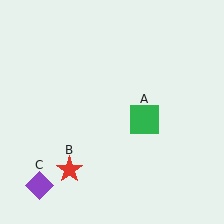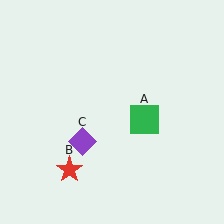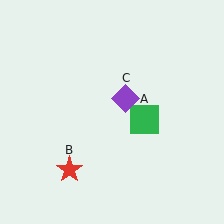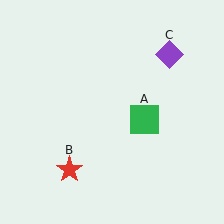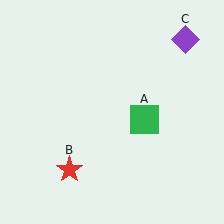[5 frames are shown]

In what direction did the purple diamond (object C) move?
The purple diamond (object C) moved up and to the right.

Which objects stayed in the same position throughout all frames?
Green square (object A) and red star (object B) remained stationary.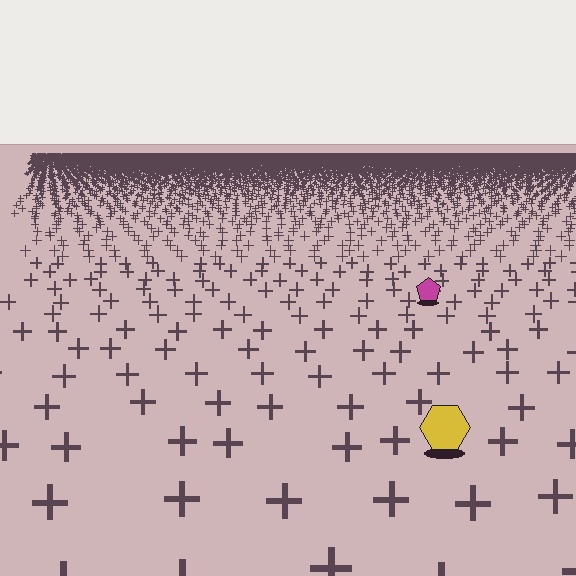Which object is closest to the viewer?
The yellow hexagon is closest. The texture marks near it are larger and more spread out.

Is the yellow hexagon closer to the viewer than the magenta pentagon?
Yes. The yellow hexagon is closer — you can tell from the texture gradient: the ground texture is coarser near it.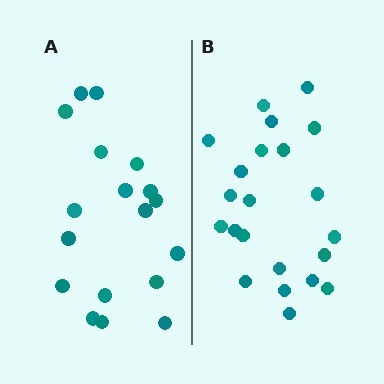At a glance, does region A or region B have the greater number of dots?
Region B (the right region) has more dots.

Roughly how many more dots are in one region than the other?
Region B has about 4 more dots than region A.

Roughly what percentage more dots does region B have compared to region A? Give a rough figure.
About 20% more.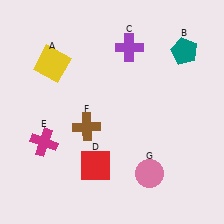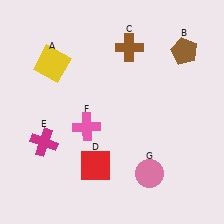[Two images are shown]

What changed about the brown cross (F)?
In Image 1, F is brown. In Image 2, it changed to pink.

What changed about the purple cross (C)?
In Image 1, C is purple. In Image 2, it changed to brown.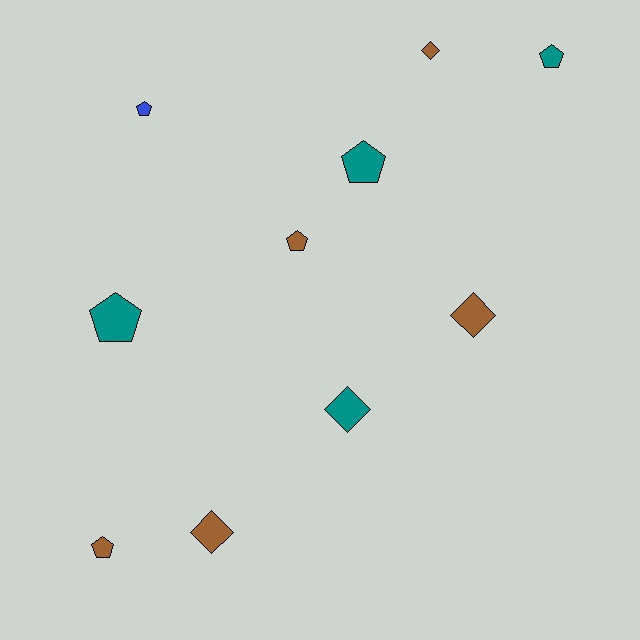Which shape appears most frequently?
Pentagon, with 6 objects.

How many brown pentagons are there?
There are 2 brown pentagons.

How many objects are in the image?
There are 10 objects.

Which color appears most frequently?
Brown, with 5 objects.